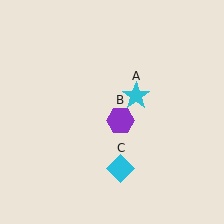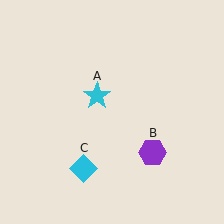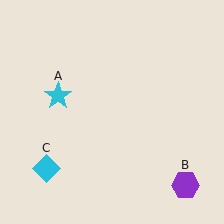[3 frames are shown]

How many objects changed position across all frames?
3 objects changed position: cyan star (object A), purple hexagon (object B), cyan diamond (object C).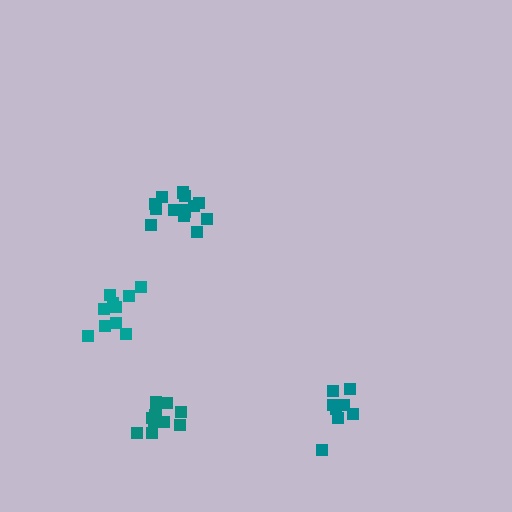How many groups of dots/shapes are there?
There are 4 groups.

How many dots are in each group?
Group 1: 14 dots, Group 2: 8 dots, Group 3: 11 dots, Group 4: 10 dots (43 total).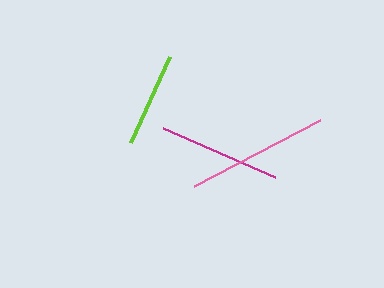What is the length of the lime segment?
The lime segment is approximately 94 pixels long.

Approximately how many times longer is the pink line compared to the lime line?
The pink line is approximately 1.5 times the length of the lime line.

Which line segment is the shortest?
The lime line is the shortest at approximately 94 pixels.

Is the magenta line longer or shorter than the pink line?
The pink line is longer than the magenta line.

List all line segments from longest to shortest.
From longest to shortest: pink, magenta, lime.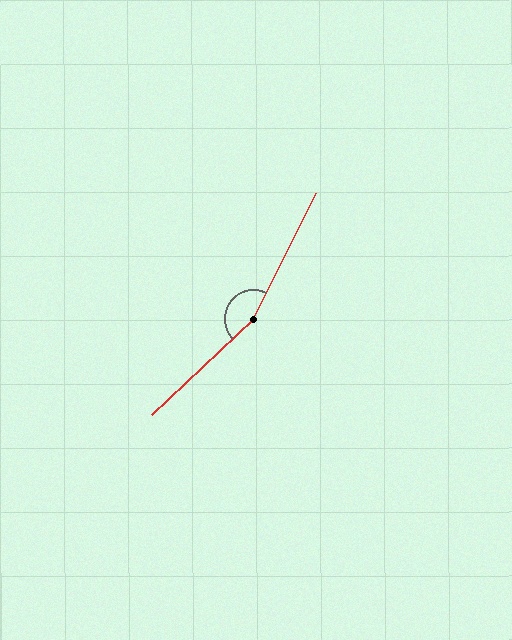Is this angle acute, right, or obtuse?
It is obtuse.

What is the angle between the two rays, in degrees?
Approximately 160 degrees.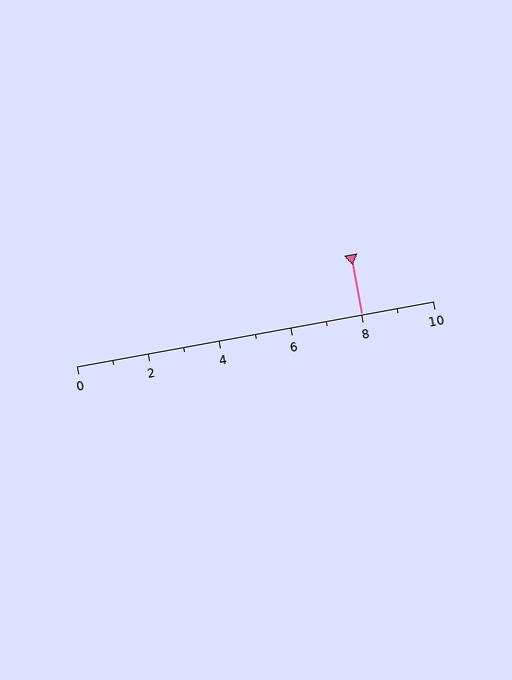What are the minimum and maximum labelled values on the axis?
The axis runs from 0 to 10.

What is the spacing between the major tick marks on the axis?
The major ticks are spaced 2 apart.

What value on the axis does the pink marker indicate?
The marker indicates approximately 8.